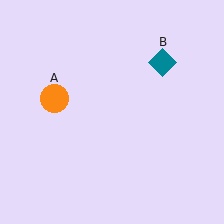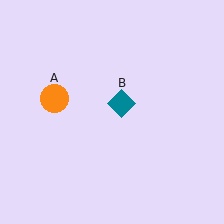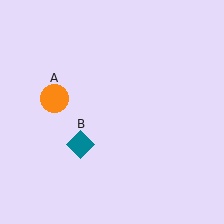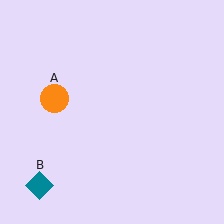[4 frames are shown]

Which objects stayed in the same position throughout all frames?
Orange circle (object A) remained stationary.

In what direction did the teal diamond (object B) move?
The teal diamond (object B) moved down and to the left.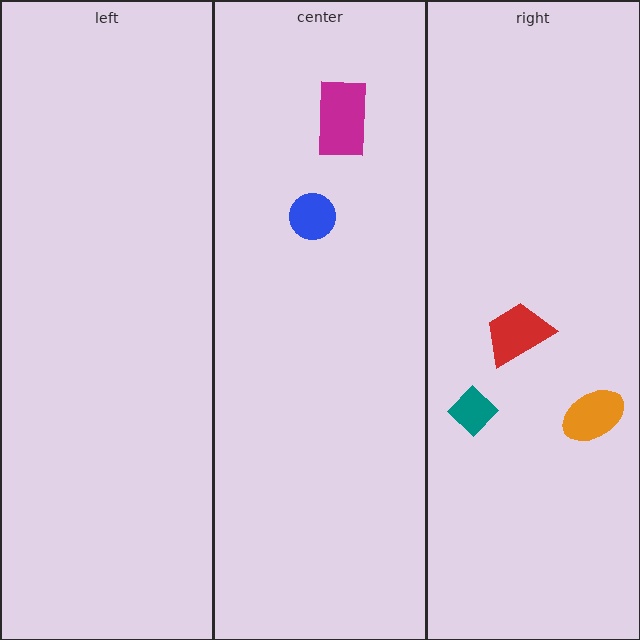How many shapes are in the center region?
2.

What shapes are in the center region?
The blue circle, the magenta rectangle.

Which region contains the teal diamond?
The right region.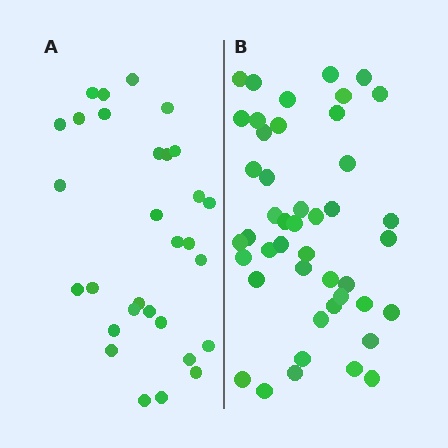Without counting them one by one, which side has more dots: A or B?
Region B (the right region) has more dots.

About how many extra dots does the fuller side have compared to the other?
Region B has approximately 15 more dots than region A.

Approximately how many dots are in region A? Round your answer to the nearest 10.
About 30 dots.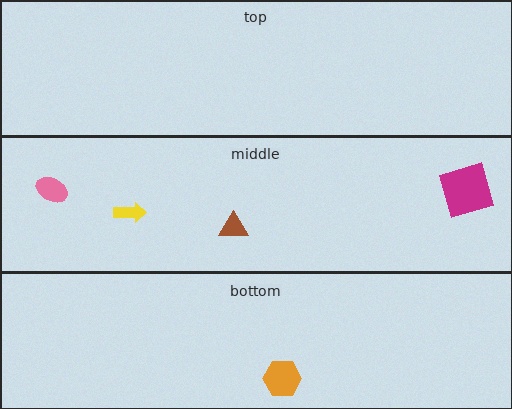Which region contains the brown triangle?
The middle region.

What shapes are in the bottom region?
The orange hexagon.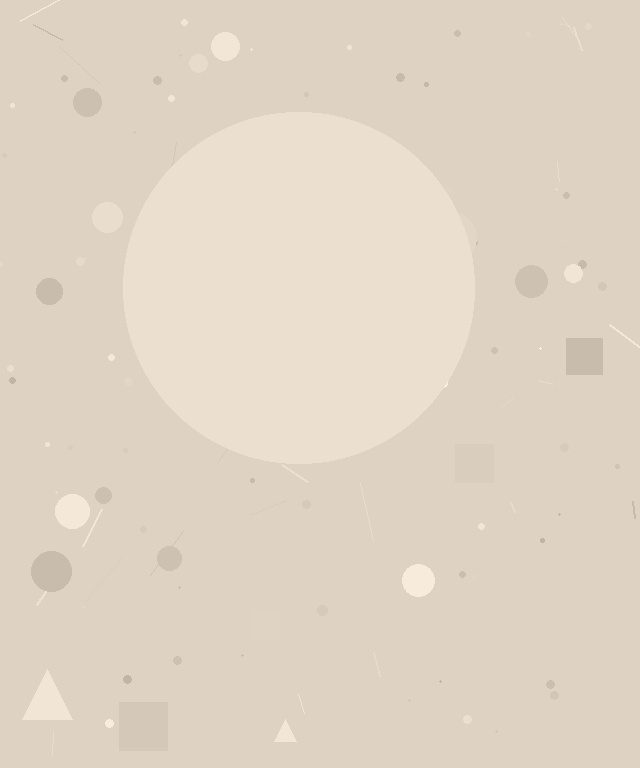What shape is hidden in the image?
A circle is hidden in the image.